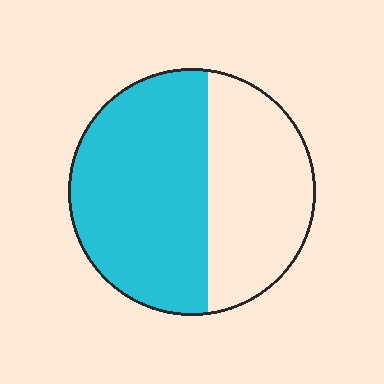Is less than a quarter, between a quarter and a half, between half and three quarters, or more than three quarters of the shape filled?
Between half and three quarters.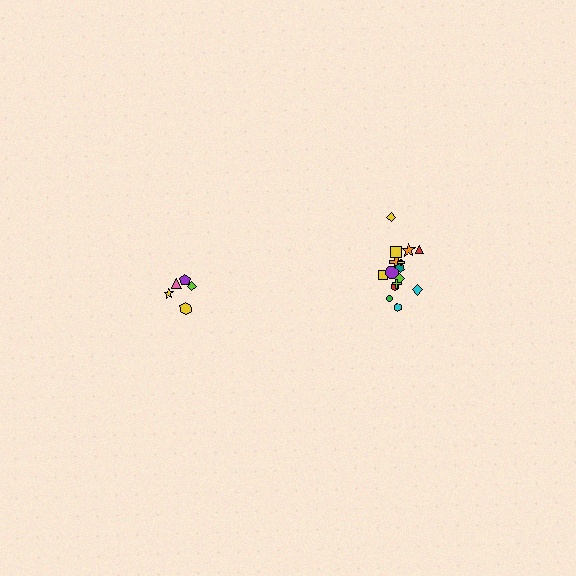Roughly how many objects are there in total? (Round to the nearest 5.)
Roughly 20 objects in total.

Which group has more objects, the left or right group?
The right group.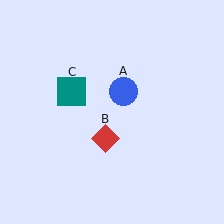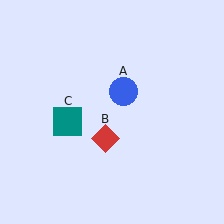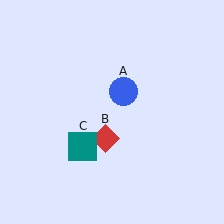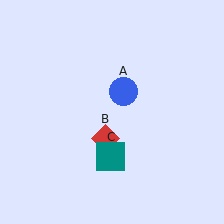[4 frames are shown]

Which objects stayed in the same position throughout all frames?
Blue circle (object A) and red diamond (object B) remained stationary.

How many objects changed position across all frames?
1 object changed position: teal square (object C).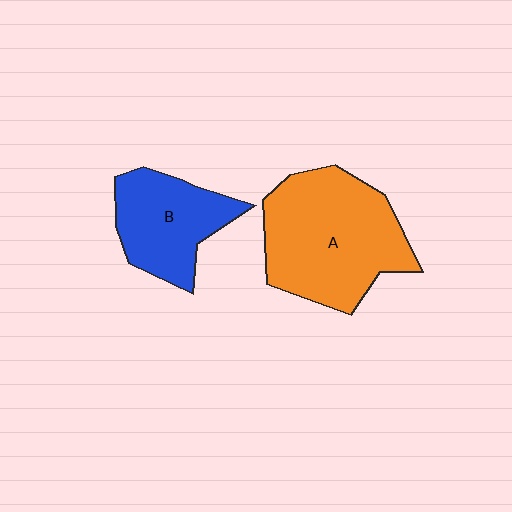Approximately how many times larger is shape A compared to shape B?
Approximately 1.6 times.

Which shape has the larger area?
Shape A (orange).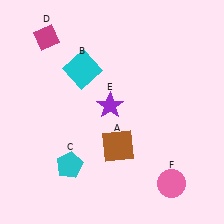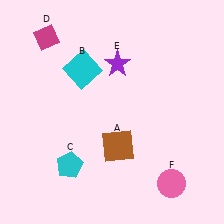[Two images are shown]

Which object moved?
The purple star (E) moved up.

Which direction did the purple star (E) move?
The purple star (E) moved up.